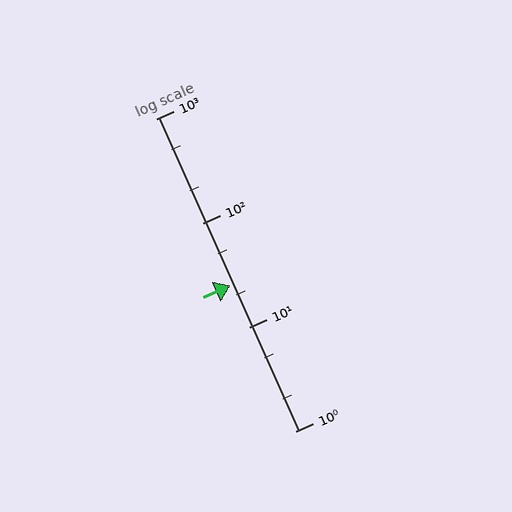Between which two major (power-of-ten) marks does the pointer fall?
The pointer is between 10 and 100.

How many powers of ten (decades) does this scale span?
The scale spans 3 decades, from 1 to 1000.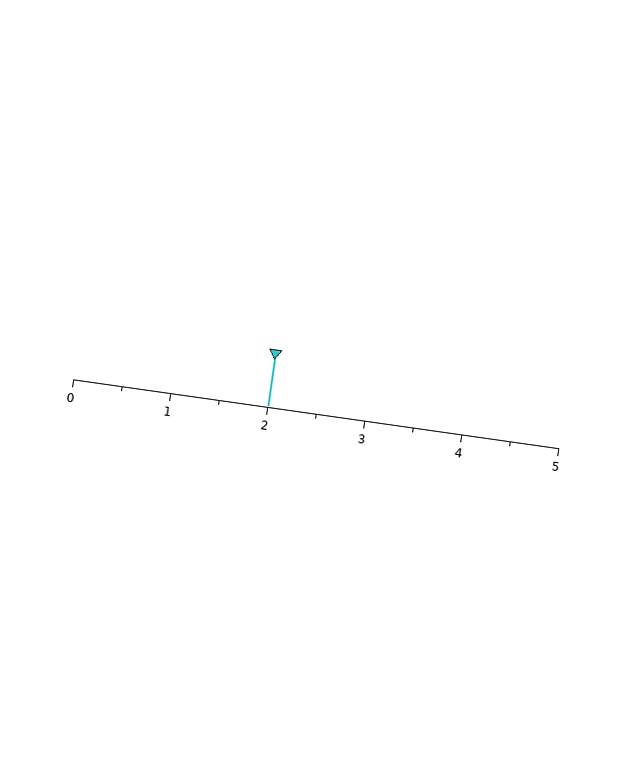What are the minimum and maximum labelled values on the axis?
The axis runs from 0 to 5.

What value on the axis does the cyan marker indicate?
The marker indicates approximately 2.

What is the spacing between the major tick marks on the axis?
The major ticks are spaced 1 apart.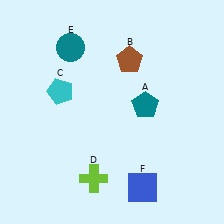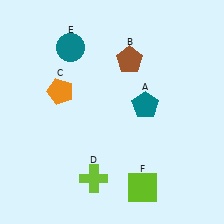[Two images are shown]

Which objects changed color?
C changed from cyan to orange. F changed from blue to lime.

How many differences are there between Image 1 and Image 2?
There are 2 differences between the two images.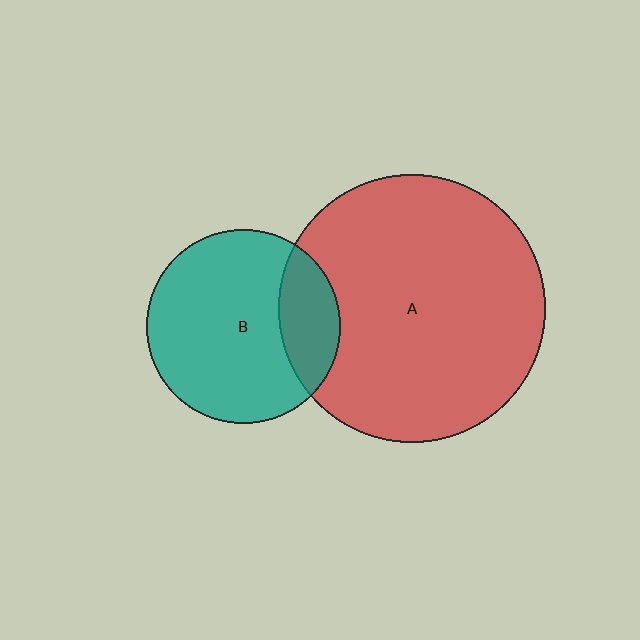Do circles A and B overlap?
Yes.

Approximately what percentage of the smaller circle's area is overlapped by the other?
Approximately 20%.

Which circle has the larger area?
Circle A (red).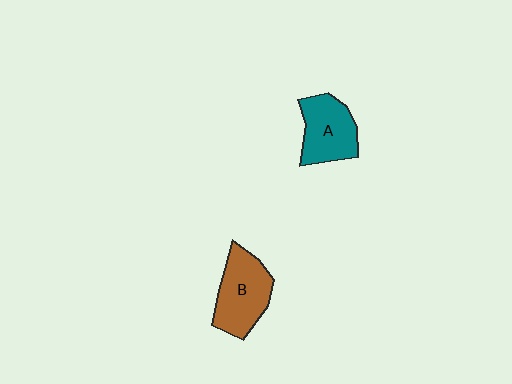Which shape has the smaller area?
Shape A (teal).